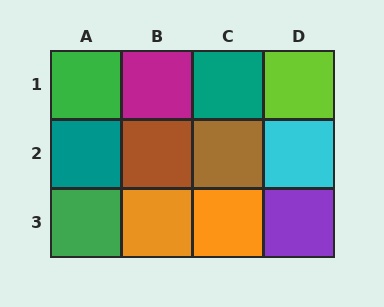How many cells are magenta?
1 cell is magenta.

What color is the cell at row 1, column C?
Teal.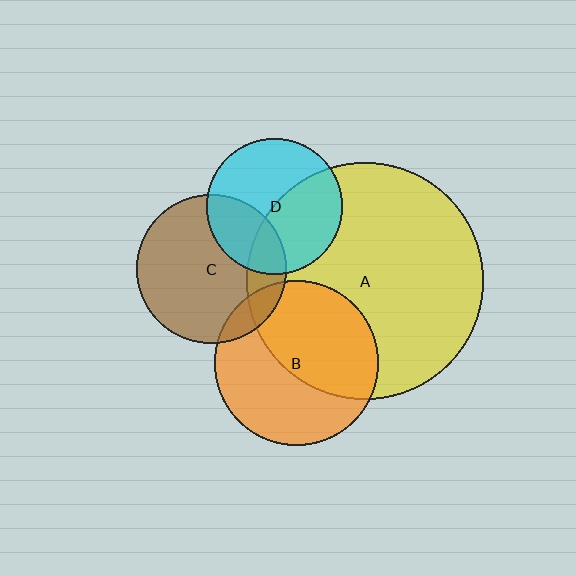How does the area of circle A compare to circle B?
Approximately 2.1 times.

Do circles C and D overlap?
Yes.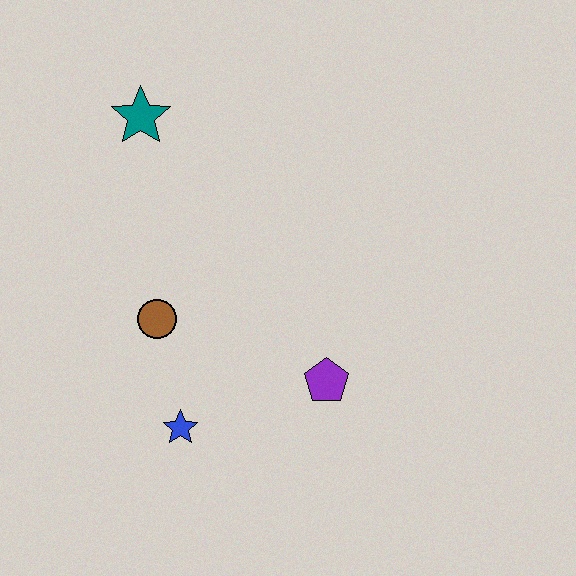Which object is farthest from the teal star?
The purple pentagon is farthest from the teal star.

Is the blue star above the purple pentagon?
No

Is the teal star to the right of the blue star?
No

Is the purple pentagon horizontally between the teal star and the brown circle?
No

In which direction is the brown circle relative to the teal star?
The brown circle is below the teal star.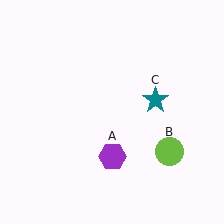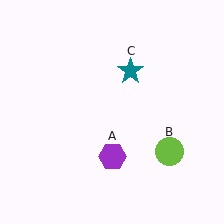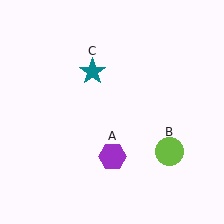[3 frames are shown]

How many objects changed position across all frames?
1 object changed position: teal star (object C).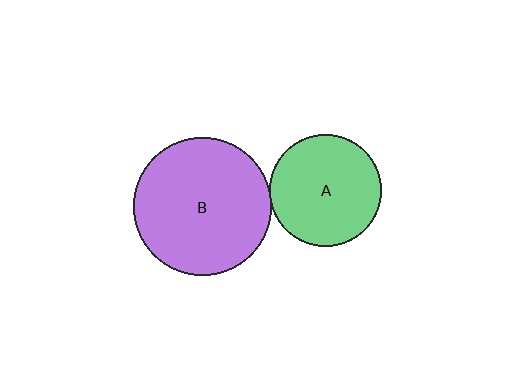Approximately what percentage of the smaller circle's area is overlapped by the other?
Approximately 5%.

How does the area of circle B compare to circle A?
Approximately 1.5 times.